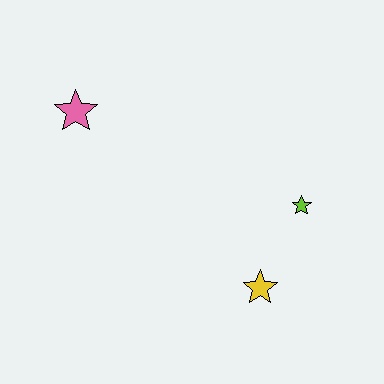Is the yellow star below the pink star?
Yes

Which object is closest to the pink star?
The lime star is closest to the pink star.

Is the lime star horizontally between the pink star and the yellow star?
No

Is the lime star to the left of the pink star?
No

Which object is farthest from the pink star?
The yellow star is farthest from the pink star.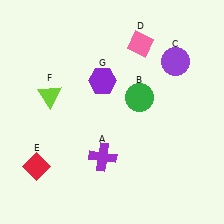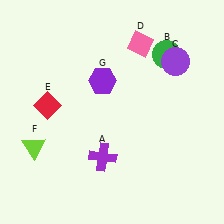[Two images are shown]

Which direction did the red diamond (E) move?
The red diamond (E) moved up.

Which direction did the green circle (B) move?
The green circle (B) moved up.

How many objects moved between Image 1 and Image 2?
3 objects moved between the two images.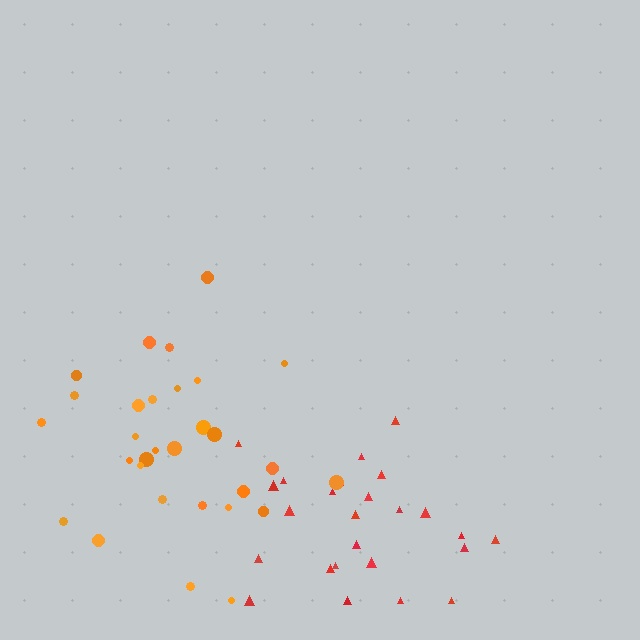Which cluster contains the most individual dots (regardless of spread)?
Orange (30).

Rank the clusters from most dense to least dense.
orange, red.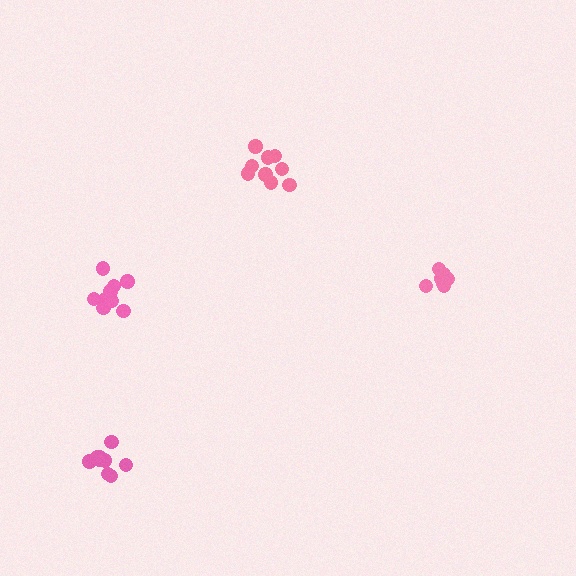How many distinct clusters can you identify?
There are 4 distinct clusters.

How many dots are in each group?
Group 1: 9 dots, Group 2: 9 dots, Group 3: 9 dots, Group 4: 8 dots (35 total).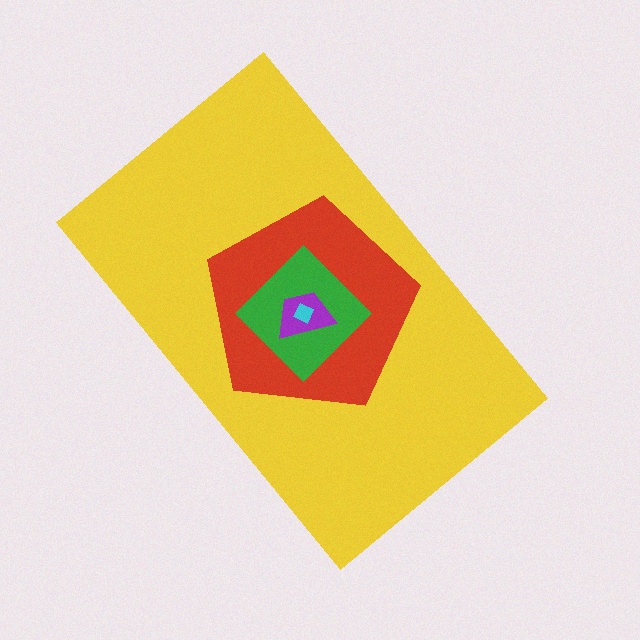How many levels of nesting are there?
5.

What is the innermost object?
The cyan square.